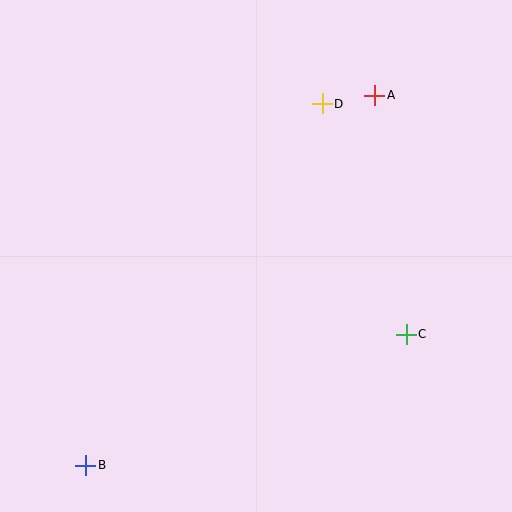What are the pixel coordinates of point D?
Point D is at (322, 104).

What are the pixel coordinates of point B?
Point B is at (86, 465).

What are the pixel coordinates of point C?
Point C is at (406, 334).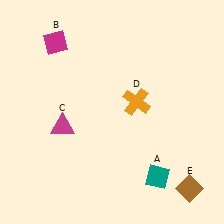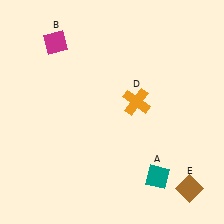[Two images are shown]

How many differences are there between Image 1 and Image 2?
There is 1 difference between the two images.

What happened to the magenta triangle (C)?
The magenta triangle (C) was removed in Image 2. It was in the bottom-left area of Image 1.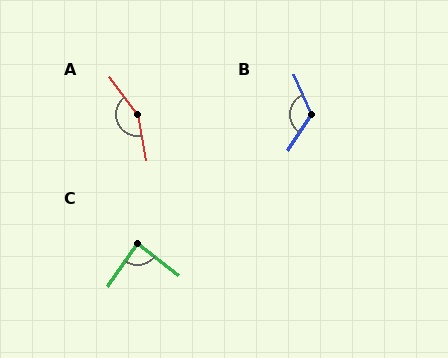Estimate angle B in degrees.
Approximately 123 degrees.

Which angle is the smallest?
C, at approximately 87 degrees.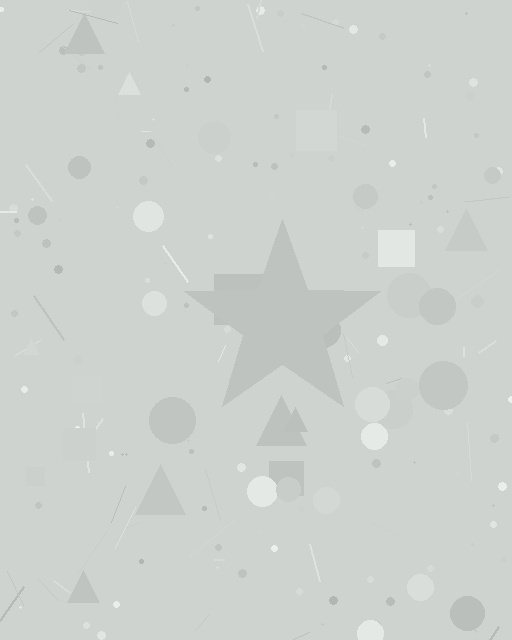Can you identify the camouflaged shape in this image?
The camouflaged shape is a star.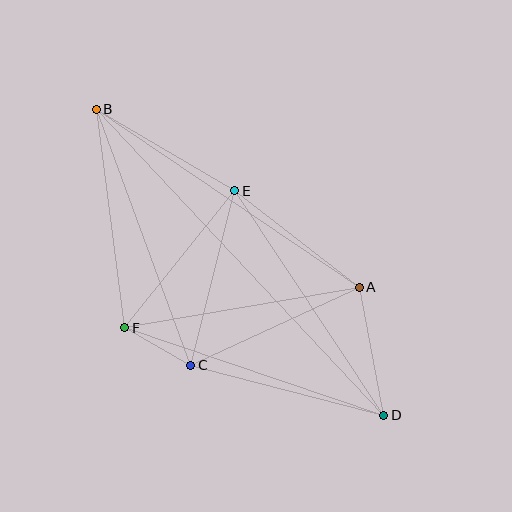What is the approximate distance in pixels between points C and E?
The distance between C and E is approximately 180 pixels.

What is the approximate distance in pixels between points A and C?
The distance between A and C is approximately 186 pixels.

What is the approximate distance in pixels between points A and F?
The distance between A and F is approximately 238 pixels.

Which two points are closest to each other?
Points C and F are closest to each other.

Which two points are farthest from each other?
Points B and D are farthest from each other.